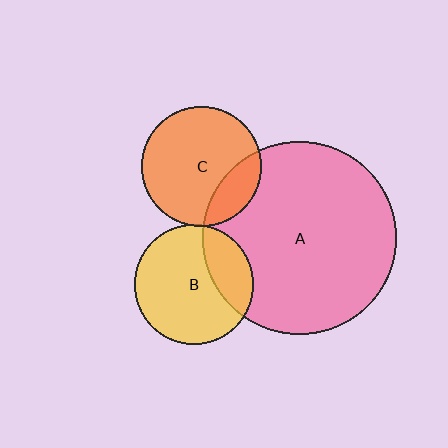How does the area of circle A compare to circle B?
Approximately 2.6 times.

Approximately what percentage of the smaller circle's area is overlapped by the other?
Approximately 25%.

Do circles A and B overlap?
Yes.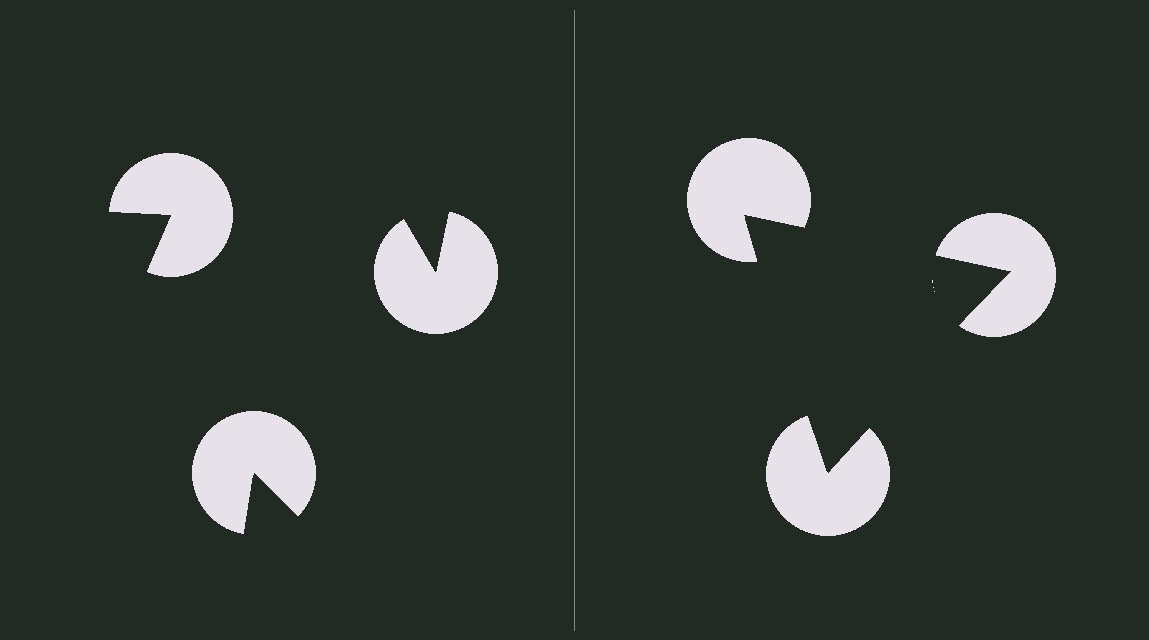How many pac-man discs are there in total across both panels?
6 — 3 on each side.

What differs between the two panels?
The pac-man discs are positioned identically on both sides; only the wedge orientations differ. On the right they align to a triangle; on the left they are misaligned.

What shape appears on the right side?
An illusory triangle.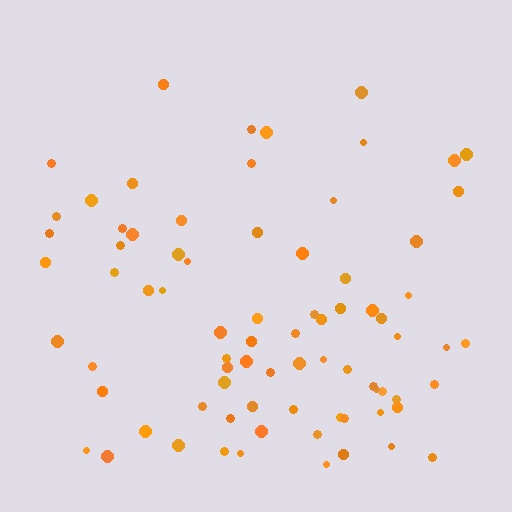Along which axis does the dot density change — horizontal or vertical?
Vertical.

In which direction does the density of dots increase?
From top to bottom, with the bottom side densest.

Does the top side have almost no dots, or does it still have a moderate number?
Still a moderate number, just noticeably fewer than the bottom.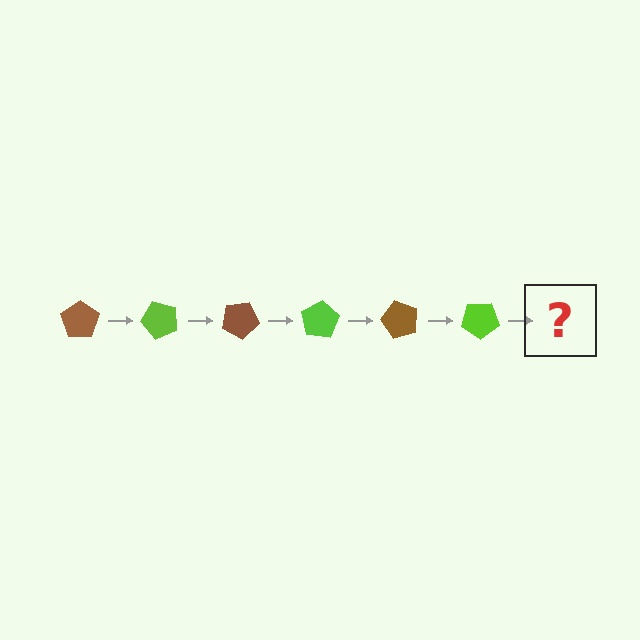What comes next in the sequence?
The next element should be a brown pentagon, rotated 300 degrees from the start.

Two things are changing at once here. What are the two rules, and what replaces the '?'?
The two rules are that it rotates 50 degrees each step and the color cycles through brown and lime. The '?' should be a brown pentagon, rotated 300 degrees from the start.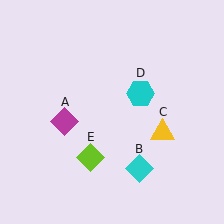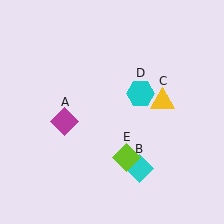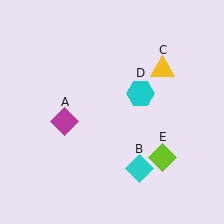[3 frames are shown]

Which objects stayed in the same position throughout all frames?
Magenta diamond (object A) and cyan diamond (object B) and cyan hexagon (object D) remained stationary.